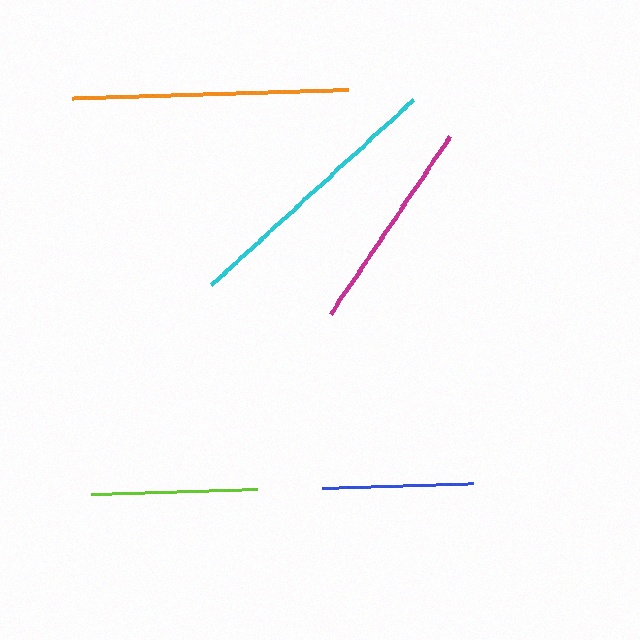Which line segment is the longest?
The orange line is the longest at approximately 275 pixels.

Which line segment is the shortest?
The blue line is the shortest at approximately 151 pixels.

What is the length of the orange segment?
The orange segment is approximately 275 pixels long.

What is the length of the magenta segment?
The magenta segment is approximately 214 pixels long.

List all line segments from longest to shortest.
From longest to shortest: orange, cyan, magenta, lime, blue.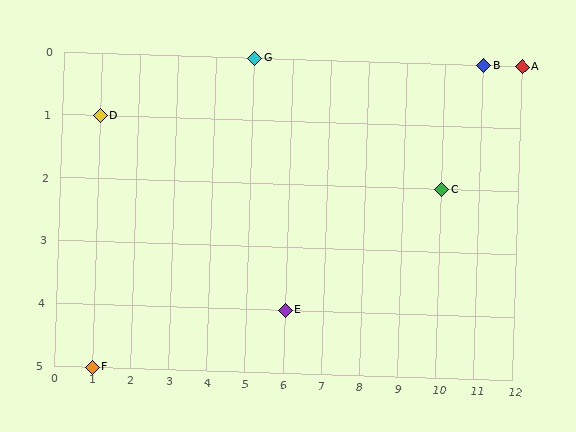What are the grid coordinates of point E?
Point E is at grid coordinates (6, 4).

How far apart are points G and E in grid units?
Points G and E are 1 column and 4 rows apart (about 4.1 grid units diagonally).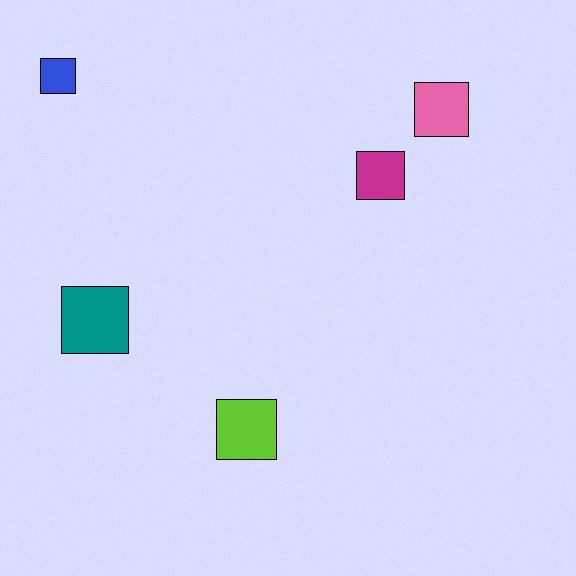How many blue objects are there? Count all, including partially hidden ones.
There is 1 blue object.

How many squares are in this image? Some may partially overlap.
There are 5 squares.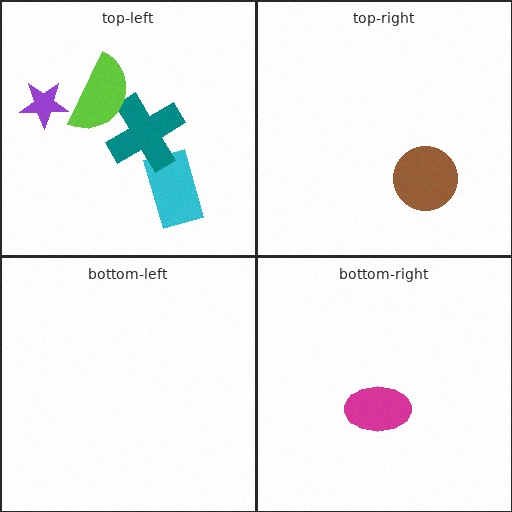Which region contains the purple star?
The top-left region.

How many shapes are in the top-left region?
4.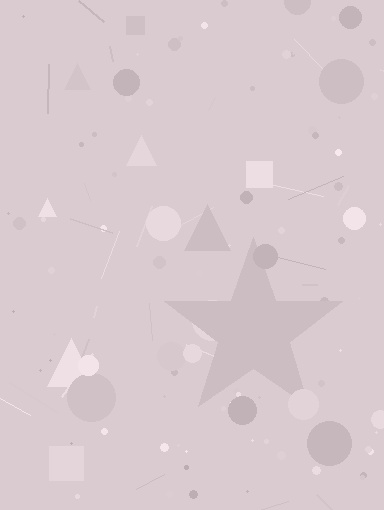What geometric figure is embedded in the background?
A star is embedded in the background.